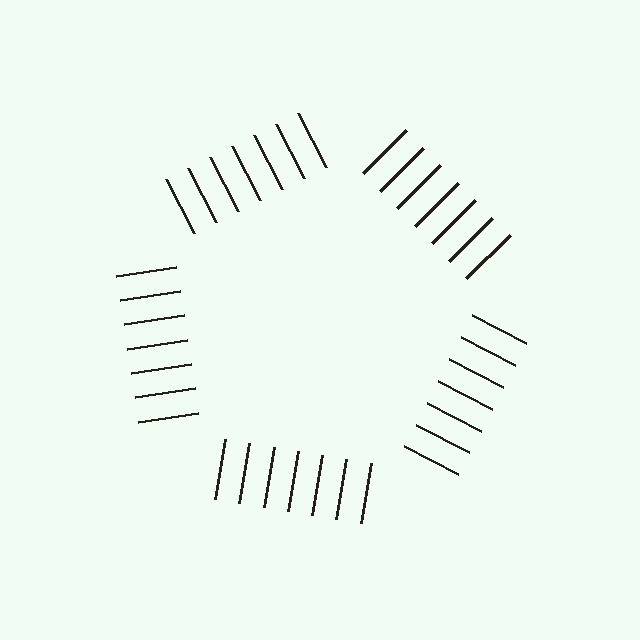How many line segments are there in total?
35 — 7 along each of the 5 edges.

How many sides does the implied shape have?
5 sides — the line-ends trace a pentagon.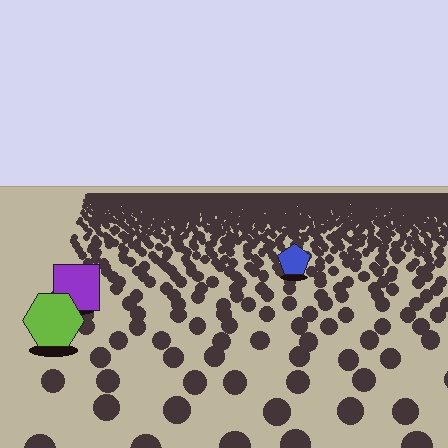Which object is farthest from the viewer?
The blue pentagon is farthest from the viewer. It appears smaller and the ground texture around it is denser.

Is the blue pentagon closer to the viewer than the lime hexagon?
No. The lime hexagon is closer — you can tell from the texture gradient: the ground texture is coarser near it.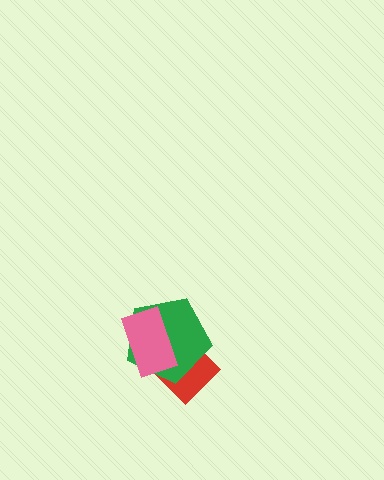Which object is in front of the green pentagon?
The pink rectangle is in front of the green pentagon.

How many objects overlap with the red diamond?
2 objects overlap with the red diamond.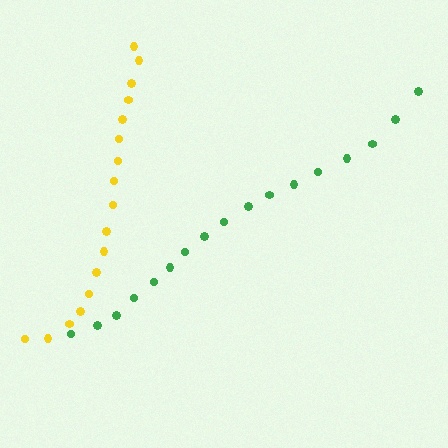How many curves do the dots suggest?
There are 2 distinct paths.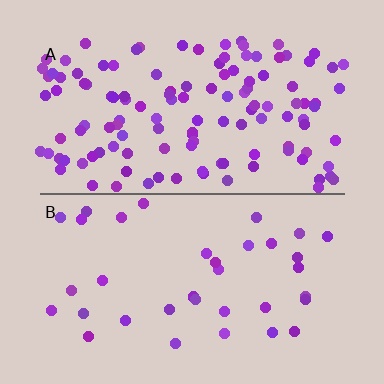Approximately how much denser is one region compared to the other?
Approximately 3.4× — region A over region B.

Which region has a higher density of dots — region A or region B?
A (the top).